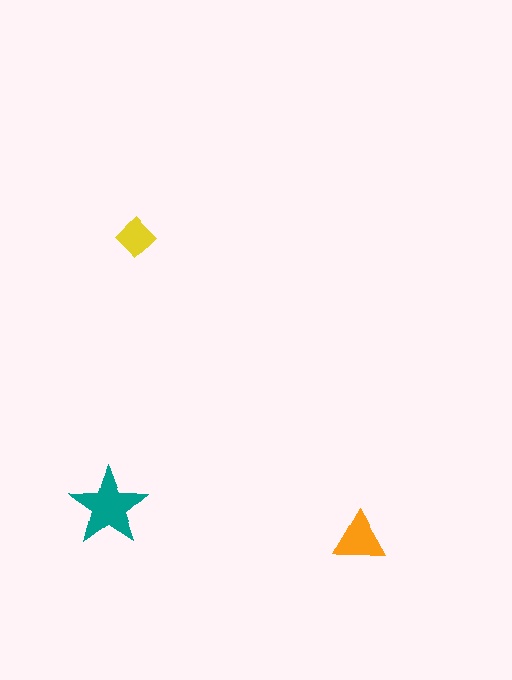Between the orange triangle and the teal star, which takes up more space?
The teal star.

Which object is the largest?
The teal star.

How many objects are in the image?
There are 3 objects in the image.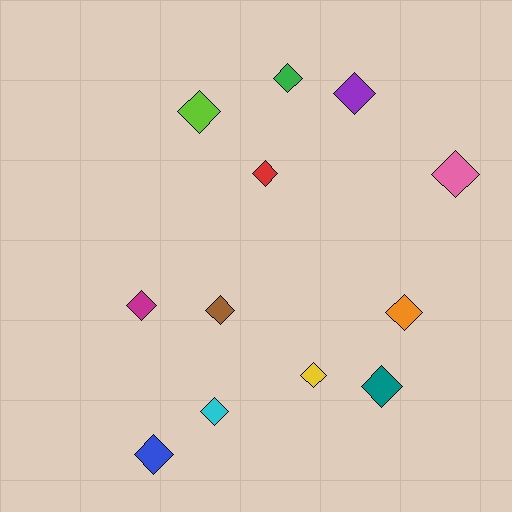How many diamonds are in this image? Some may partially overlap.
There are 12 diamonds.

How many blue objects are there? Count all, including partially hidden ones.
There is 1 blue object.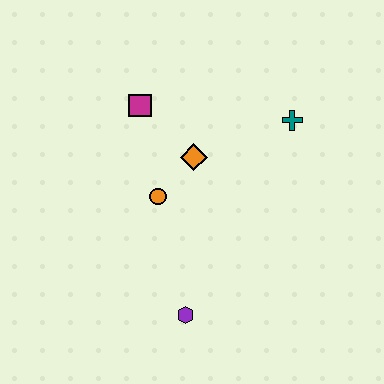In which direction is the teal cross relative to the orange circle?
The teal cross is to the right of the orange circle.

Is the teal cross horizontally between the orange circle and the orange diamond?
No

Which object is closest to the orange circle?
The orange diamond is closest to the orange circle.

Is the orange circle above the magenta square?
No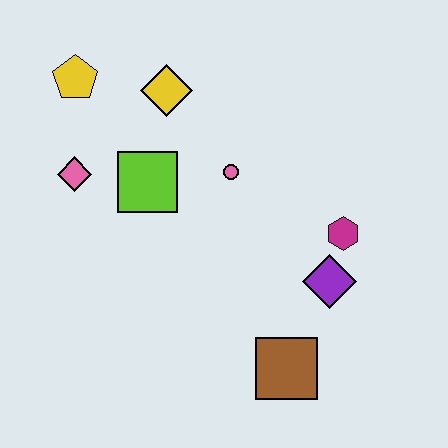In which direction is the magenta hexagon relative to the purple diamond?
The magenta hexagon is above the purple diamond.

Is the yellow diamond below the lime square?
No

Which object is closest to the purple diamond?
The magenta hexagon is closest to the purple diamond.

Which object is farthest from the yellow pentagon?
The brown square is farthest from the yellow pentagon.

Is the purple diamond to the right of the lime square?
Yes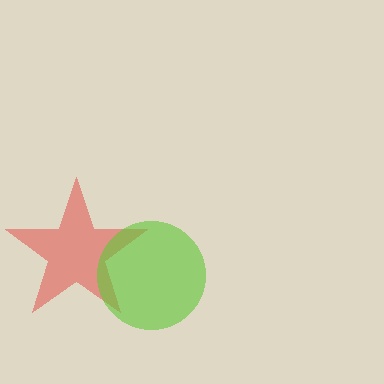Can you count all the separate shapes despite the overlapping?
Yes, there are 2 separate shapes.